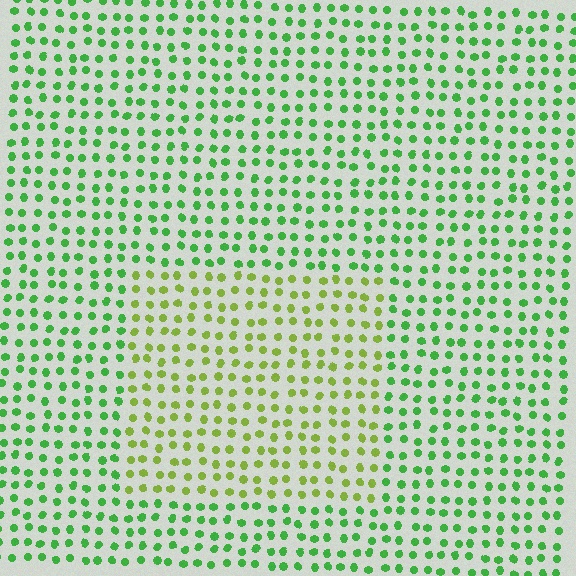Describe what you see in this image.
The image is filled with small green elements in a uniform arrangement. A rectangle-shaped region is visible where the elements are tinted to a slightly different hue, forming a subtle color boundary.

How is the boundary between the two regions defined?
The boundary is defined purely by a slight shift in hue (about 37 degrees). Spacing, size, and orientation are identical on both sides.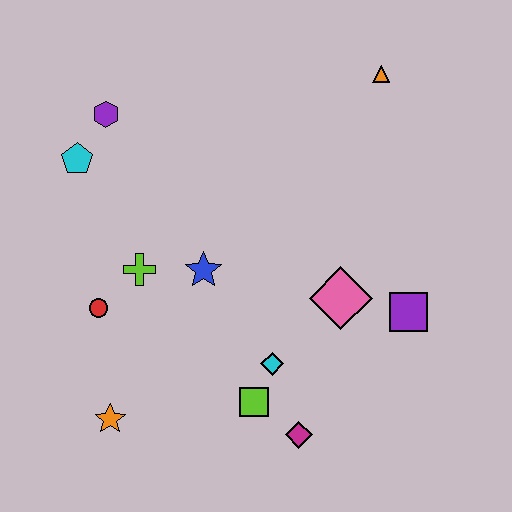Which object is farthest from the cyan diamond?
The orange triangle is farthest from the cyan diamond.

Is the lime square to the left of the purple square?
Yes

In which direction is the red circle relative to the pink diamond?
The red circle is to the left of the pink diamond.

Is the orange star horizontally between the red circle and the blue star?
Yes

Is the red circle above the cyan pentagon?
No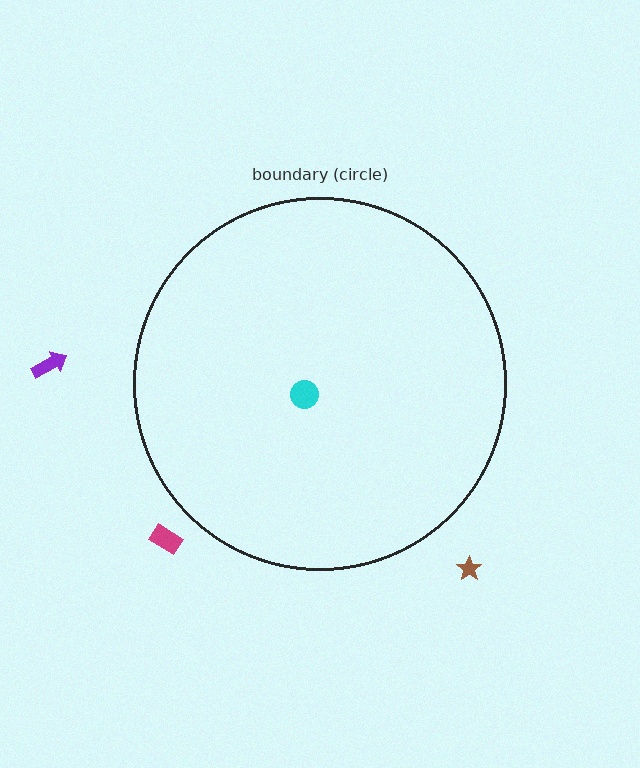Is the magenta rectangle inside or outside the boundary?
Outside.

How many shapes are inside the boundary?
1 inside, 3 outside.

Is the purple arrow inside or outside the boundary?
Outside.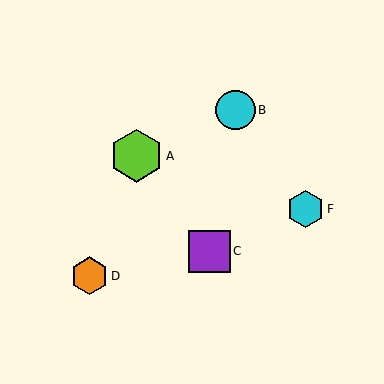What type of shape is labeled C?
Shape C is a purple square.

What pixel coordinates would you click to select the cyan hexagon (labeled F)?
Click at (306, 209) to select the cyan hexagon F.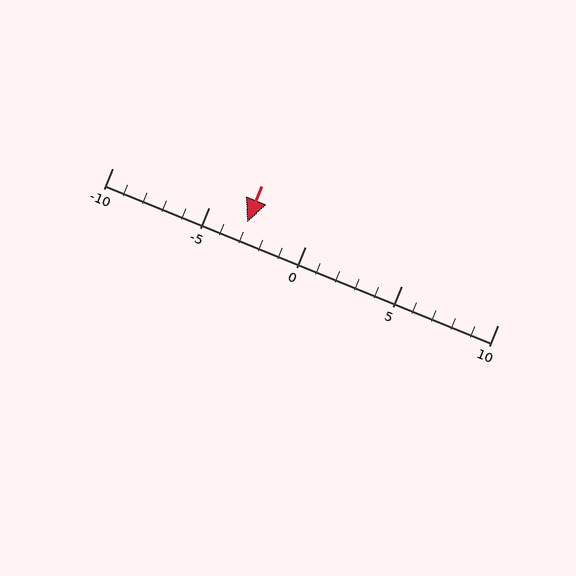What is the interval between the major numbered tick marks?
The major tick marks are spaced 5 units apart.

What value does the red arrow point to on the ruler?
The red arrow points to approximately -3.